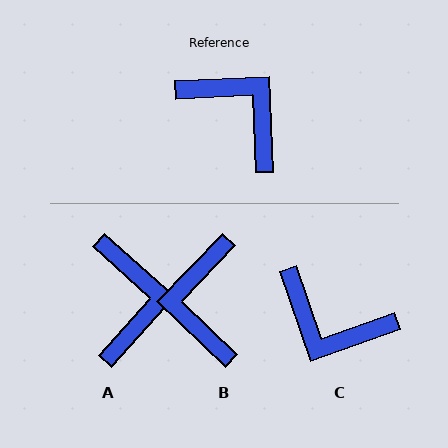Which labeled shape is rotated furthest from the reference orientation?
C, about 163 degrees away.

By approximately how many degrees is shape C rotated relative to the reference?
Approximately 163 degrees clockwise.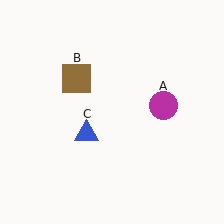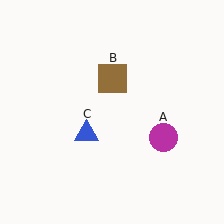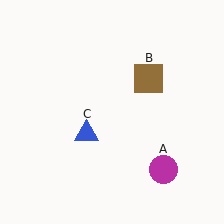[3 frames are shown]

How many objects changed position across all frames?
2 objects changed position: magenta circle (object A), brown square (object B).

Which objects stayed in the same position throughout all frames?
Blue triangle (object C) remained stationary.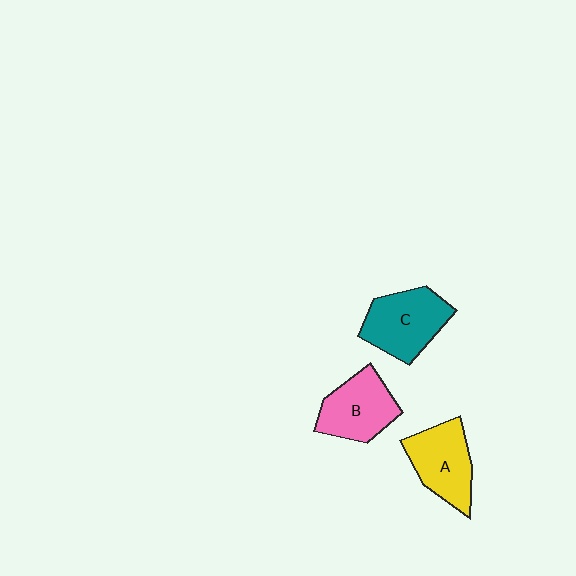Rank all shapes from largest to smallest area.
From largest to smallest: C (teal), A (yellow), B (pink).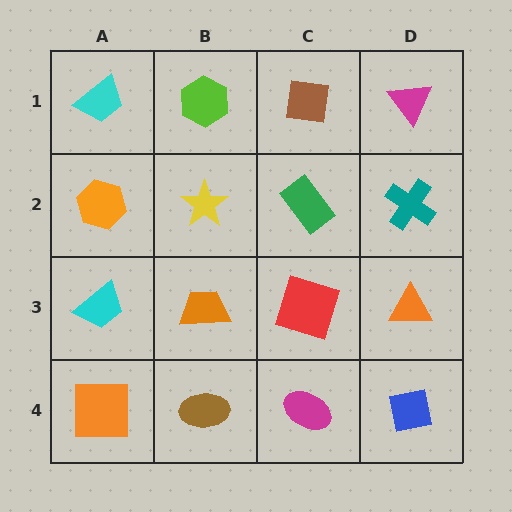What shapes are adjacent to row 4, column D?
An orange triangle (row 3, column D), a magenta ellipse (row 4, column C).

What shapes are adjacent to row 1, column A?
An orange hexagon (row 2, column A), a lime hexagon (row 1, column B).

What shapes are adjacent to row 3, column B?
A yellow star (row 2, column B), a brown ellipse (row 4, column B), a cyan trapezoid (row 3, column A), a red square (row 3, column C).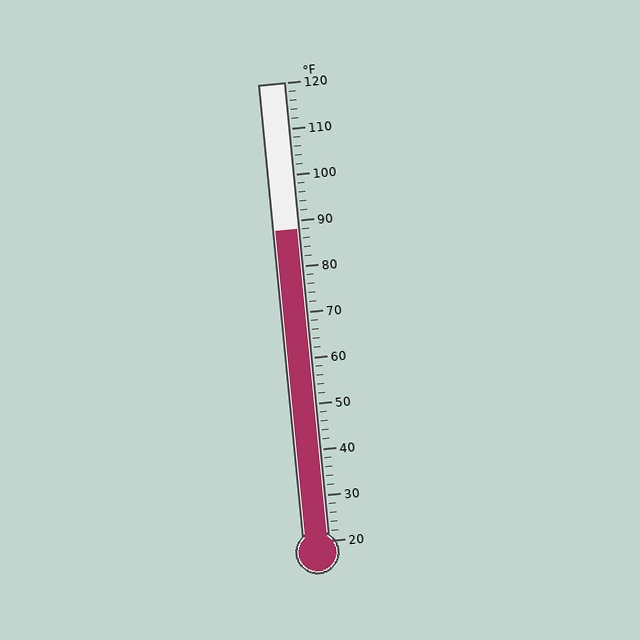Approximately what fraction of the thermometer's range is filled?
The thermometer is filled to approximately 70% of its range.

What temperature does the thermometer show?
The thermometer shows approximately 88°F.